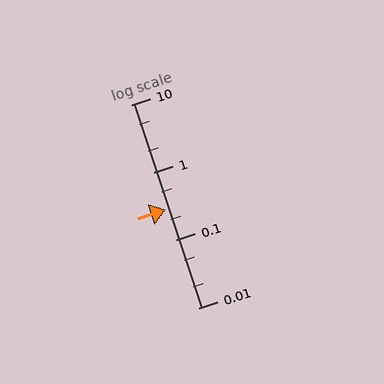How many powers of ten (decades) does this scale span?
The scale spans 3 decades, from 0.01 to 10.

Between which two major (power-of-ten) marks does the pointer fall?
The pointer is between 0.1 and 1.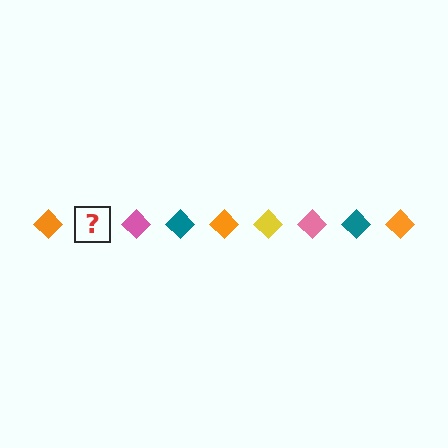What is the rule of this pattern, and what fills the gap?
The rule is that the pattern cycles through orange, yellow, pink, teal diamonds. The gap should be filled with a yellow diamond.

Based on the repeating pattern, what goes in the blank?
The blank should be a yellow diamond.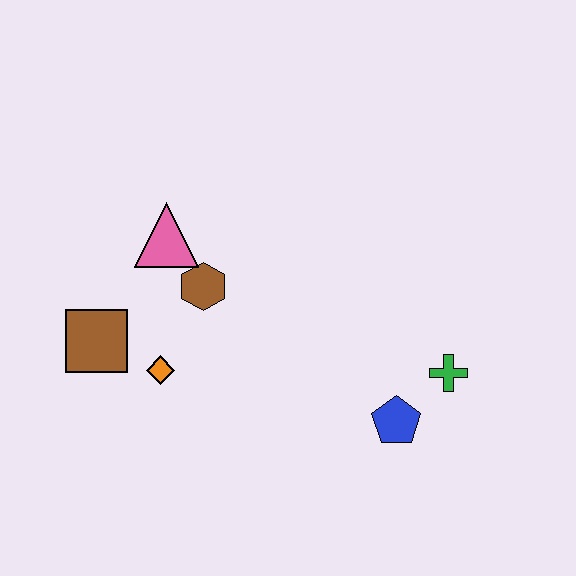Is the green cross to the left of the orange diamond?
No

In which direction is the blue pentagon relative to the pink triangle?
The blue pentagon is to the right of the pink triangle.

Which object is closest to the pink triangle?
The brown hexagon is closest to the pink triangle.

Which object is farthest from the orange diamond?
The green cross is farthest from the orange diamond.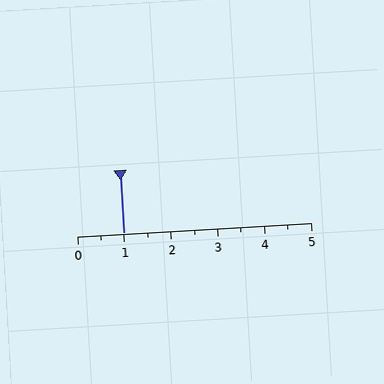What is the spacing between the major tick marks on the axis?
The major ticks are spaced 1 apart.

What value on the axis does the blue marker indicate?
The marker indicates approximately 1.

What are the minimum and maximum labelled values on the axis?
The axis runs from 0 to 5.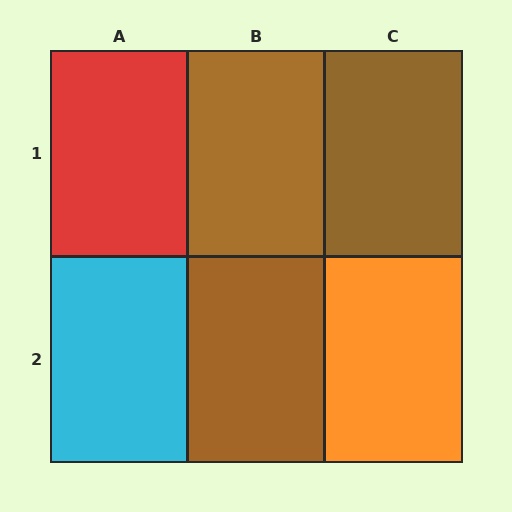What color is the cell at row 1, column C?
Brown.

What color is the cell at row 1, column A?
Red.